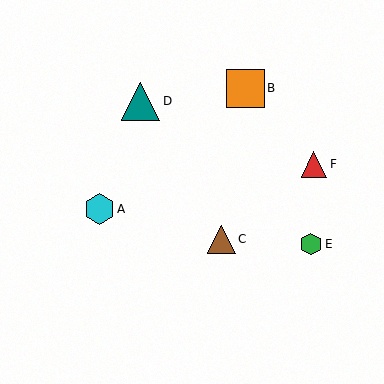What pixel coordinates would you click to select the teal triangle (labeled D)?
Click at (141, 102) to select the teal triangle D.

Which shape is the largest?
The teal triangle (labeled D) is the largest.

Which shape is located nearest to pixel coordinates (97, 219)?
The cyan hexagon (labeled A) at (99, 209) is nearest to that location.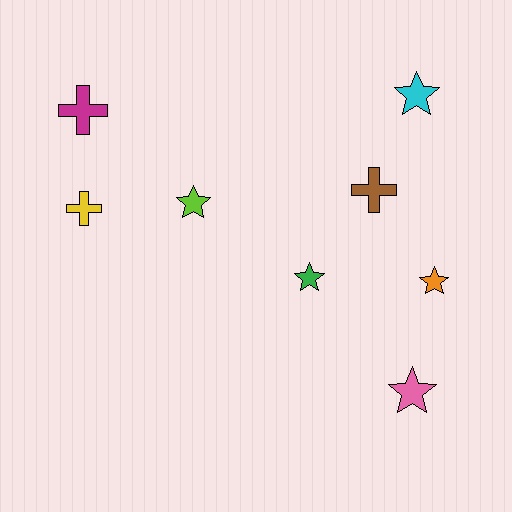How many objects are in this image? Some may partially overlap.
There are 8 objects.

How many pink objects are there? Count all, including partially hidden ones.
There is 1 pink object.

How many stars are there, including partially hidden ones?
There are 5 stars.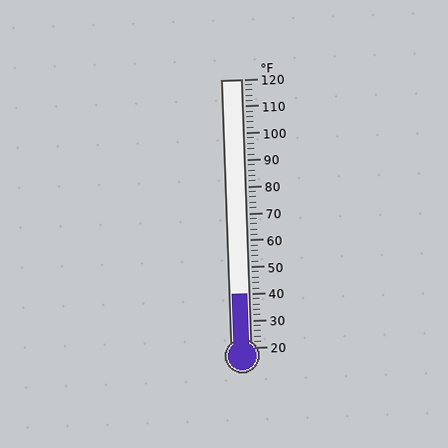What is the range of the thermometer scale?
The thermometer scale ranges from 20°F to 120°F.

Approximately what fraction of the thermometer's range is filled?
The thermometer is filled to approximately 20% of its range.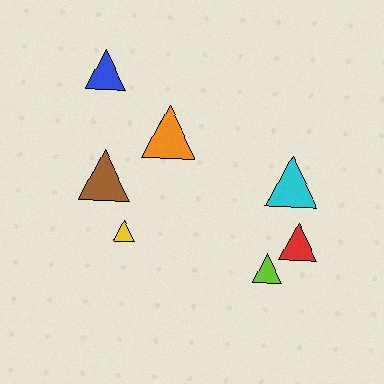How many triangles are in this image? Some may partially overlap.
There are 7 triangles.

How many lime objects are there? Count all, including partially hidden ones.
There is 1 lime object.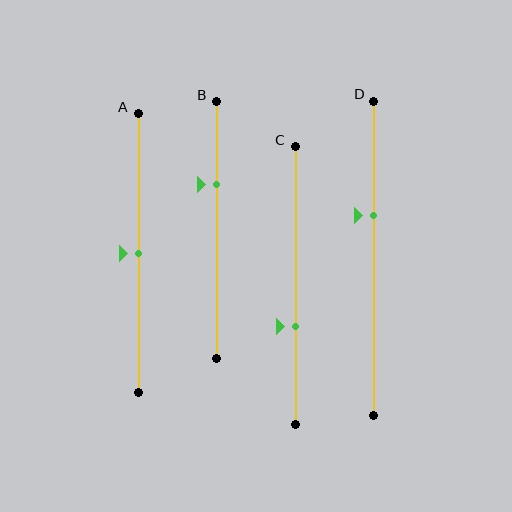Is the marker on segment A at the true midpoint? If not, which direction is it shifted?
Yes, the marker on segment A is at the true midpoint.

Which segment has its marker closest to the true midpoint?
Segment A has its marker closest to the true midpoint.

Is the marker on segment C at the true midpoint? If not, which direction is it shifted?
No, the marker on segment C is shifted downward by about 15% of the segment length.